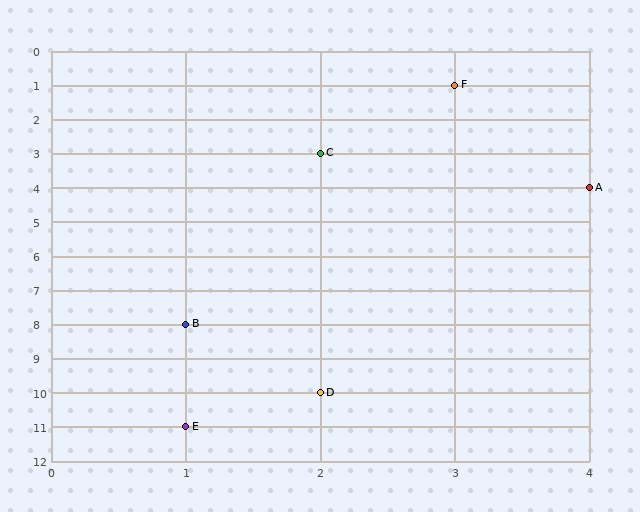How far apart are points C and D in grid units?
Points C and D are 7 rows apart.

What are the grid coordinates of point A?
Point A is at grid coordinates (4, 4).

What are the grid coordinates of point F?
Point F is at grid coordinates (3, 1).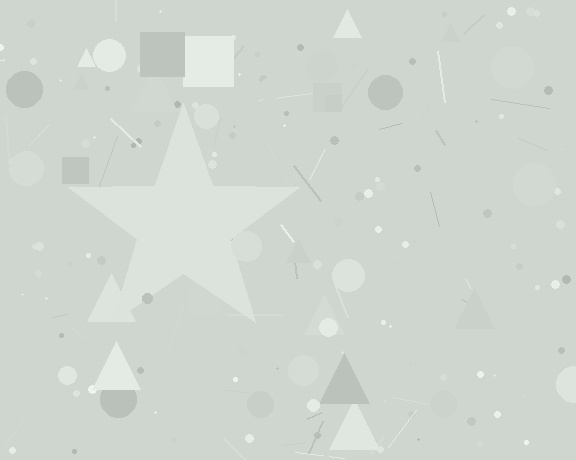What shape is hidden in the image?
A star is hidden in the image.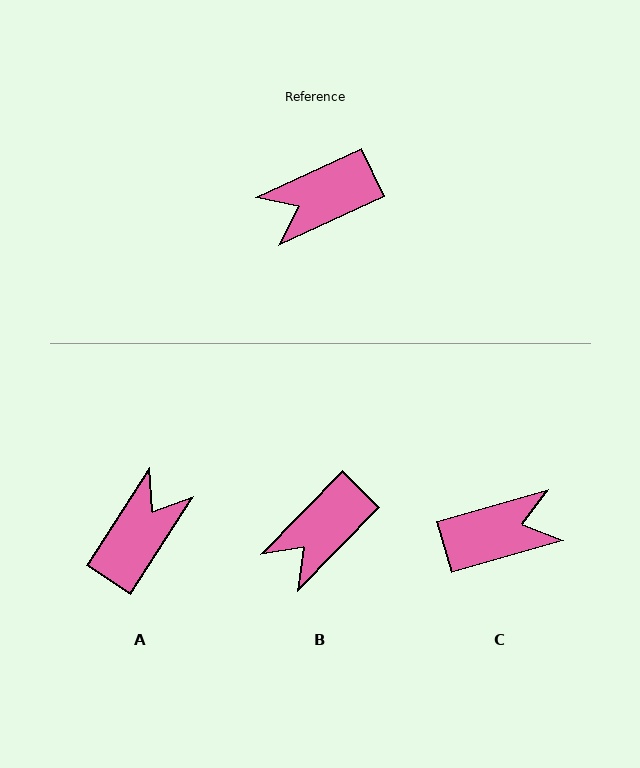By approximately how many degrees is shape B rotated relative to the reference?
Approximately 21 degrees counter-clockwise.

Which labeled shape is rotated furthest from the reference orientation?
C, about 171 degrees away.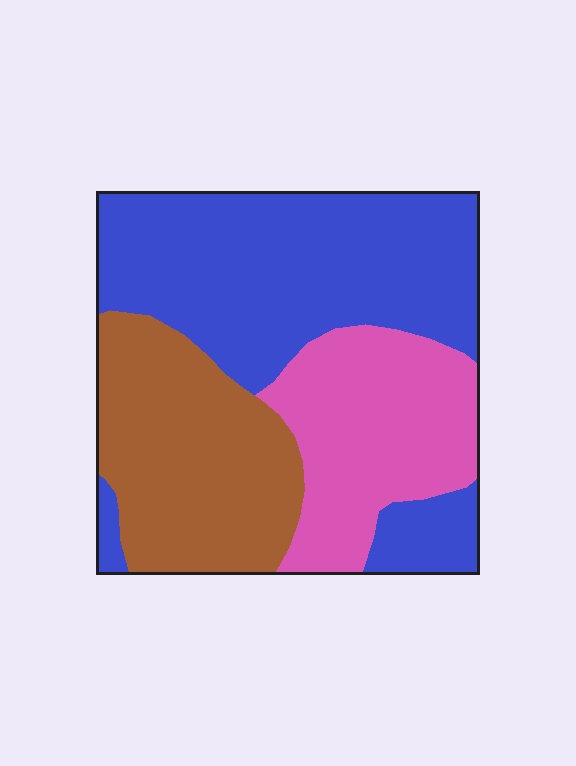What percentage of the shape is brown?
Brown covers about 30% of the shape.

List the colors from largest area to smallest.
From largest to smallest: blue, brown, pink.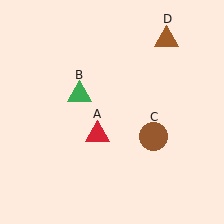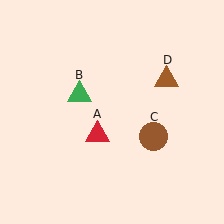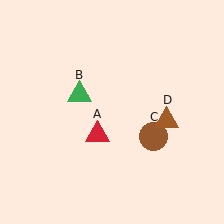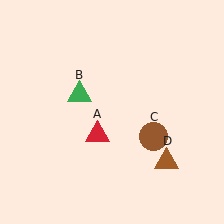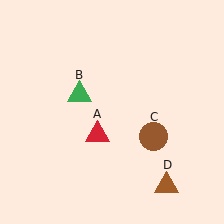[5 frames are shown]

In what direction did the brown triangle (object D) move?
The brown triangle (object D) moved down.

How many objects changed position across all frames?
1 object changed position: brown triangle (object D).